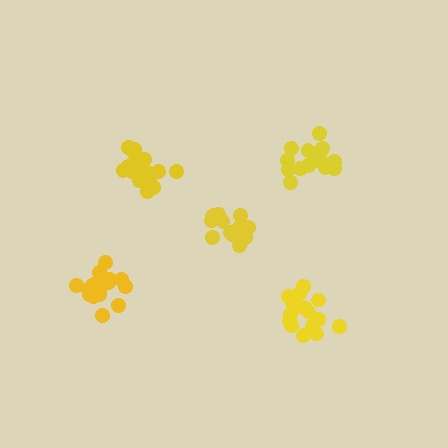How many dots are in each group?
Group 1: 19 dots, Group 2: 16 dots, Group 3: 16 dots, Group 4: 18 dots, Group 5: 20 dots (89 total).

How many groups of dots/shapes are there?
There are 5 groups.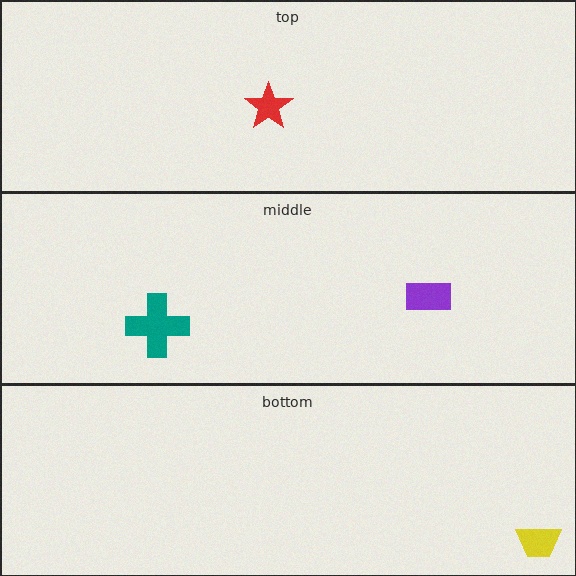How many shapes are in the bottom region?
1.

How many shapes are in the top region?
1.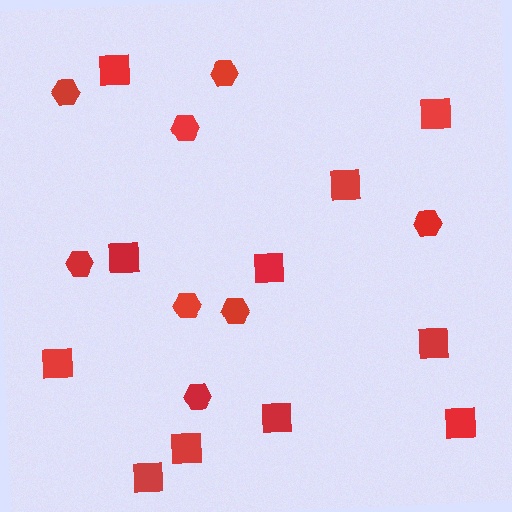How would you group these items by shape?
There are 2 groups: one group of squares (11) and one group of hexagons (8).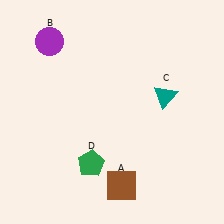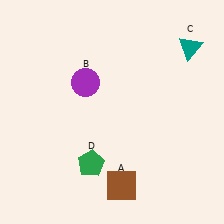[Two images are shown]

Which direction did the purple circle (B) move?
The purple circle (B) moved down.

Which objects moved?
The objects that moved are: the purple circle (B), the teal triangle (C).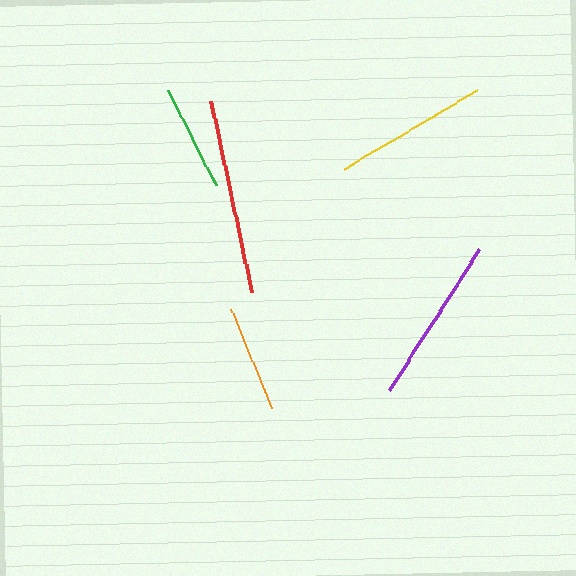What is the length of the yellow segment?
The yellow segment is approximately 154 pixels long.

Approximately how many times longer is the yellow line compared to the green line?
The yellow line is approximately 1.4 times the length of the green line.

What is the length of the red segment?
The red segment is approximately 196 pixels long.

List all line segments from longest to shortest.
From longest to shortest: red, purple, yellow, orange, green.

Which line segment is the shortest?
The green line is the shortest at approximately 107 pixels.